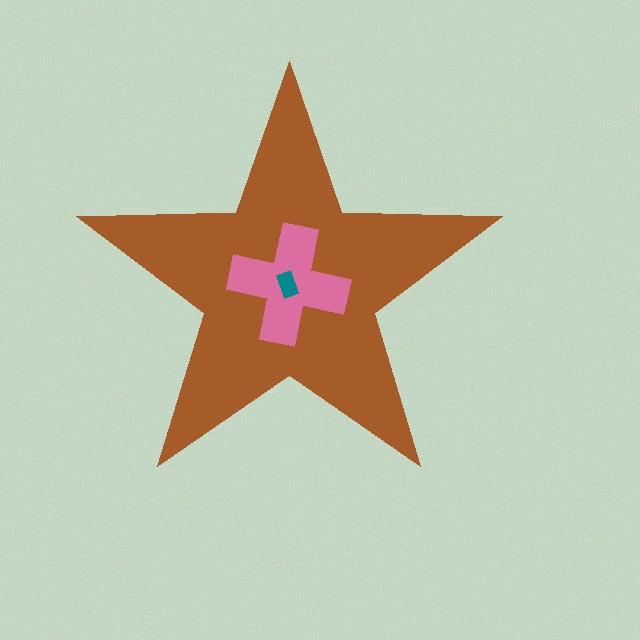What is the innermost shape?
The teal rectangle.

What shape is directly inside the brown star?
The pink cross.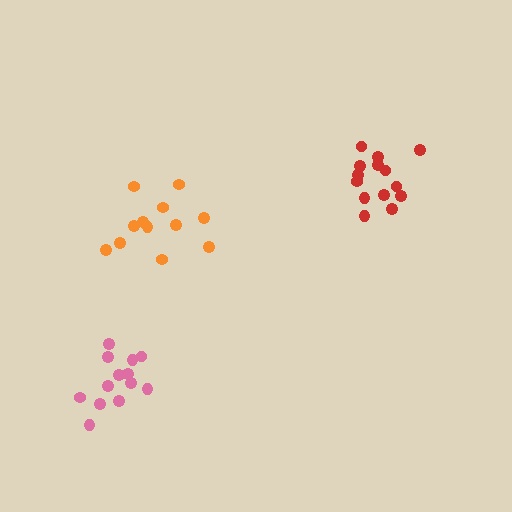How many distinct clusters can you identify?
There are 3 distinct clusters.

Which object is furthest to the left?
The pink cluster is leftmost.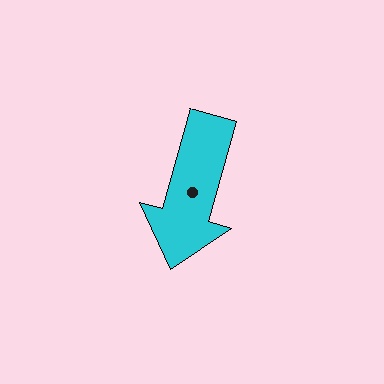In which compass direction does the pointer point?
South.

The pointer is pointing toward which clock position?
Roughly 7 o'clock.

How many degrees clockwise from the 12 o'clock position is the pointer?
Approximately 196 degrees.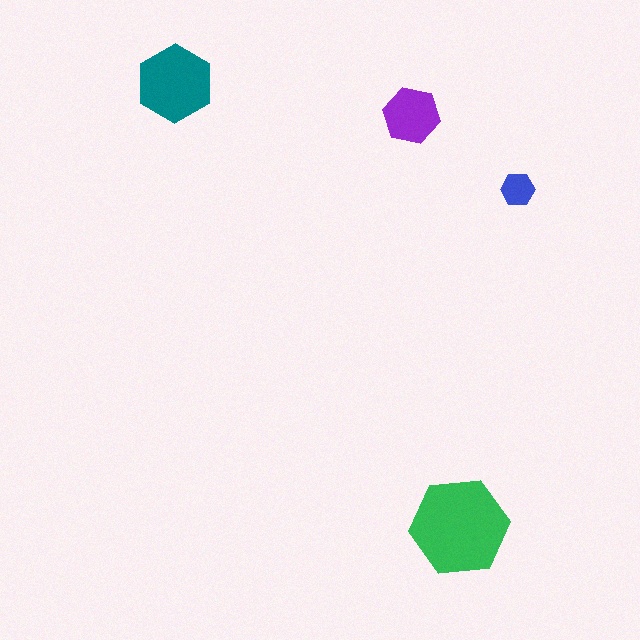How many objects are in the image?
There are 4 objects in the image.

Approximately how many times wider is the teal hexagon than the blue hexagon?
About 2.5 times wider.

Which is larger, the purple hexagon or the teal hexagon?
The teal one.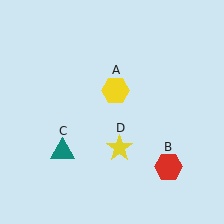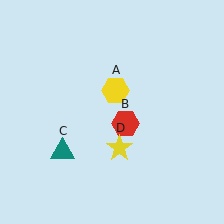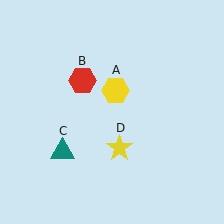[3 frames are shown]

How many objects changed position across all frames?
1 object changed position: red hexagon (object B).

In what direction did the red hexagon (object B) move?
The red hexagon (object B) moved up and to the left.